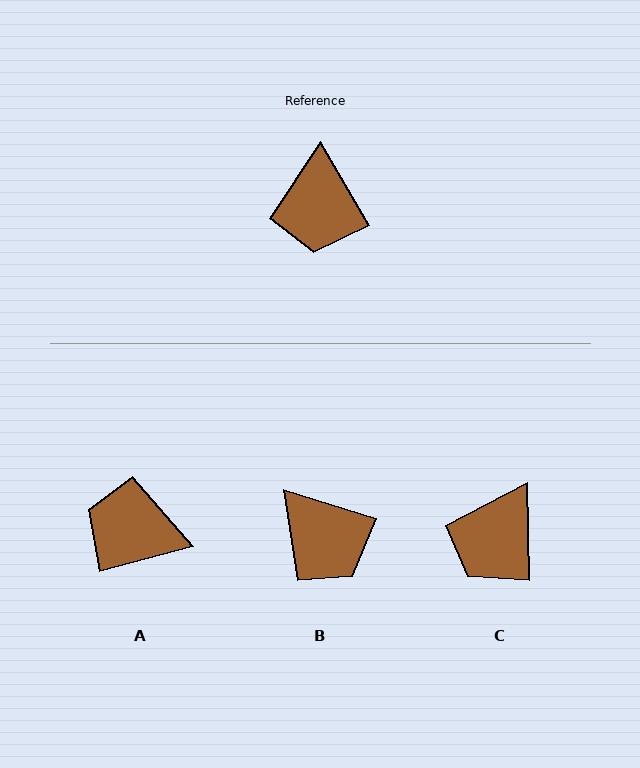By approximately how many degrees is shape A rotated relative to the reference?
Approximately 105 degrees clockwise.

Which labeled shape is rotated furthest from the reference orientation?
A, about 105 degrees away.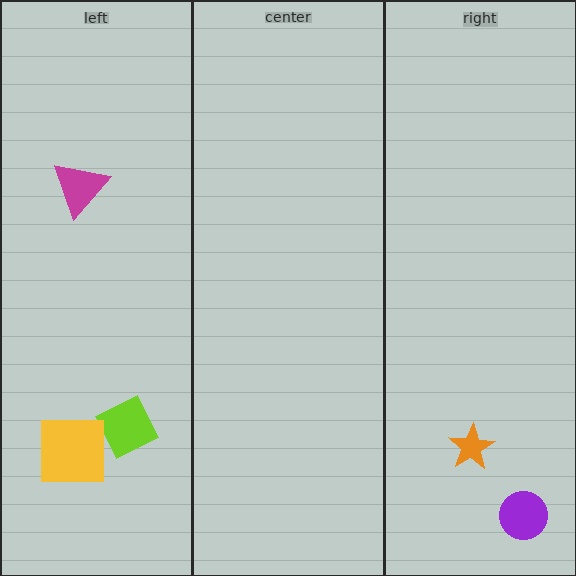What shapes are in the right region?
The orange star, the purple circle.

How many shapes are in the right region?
2.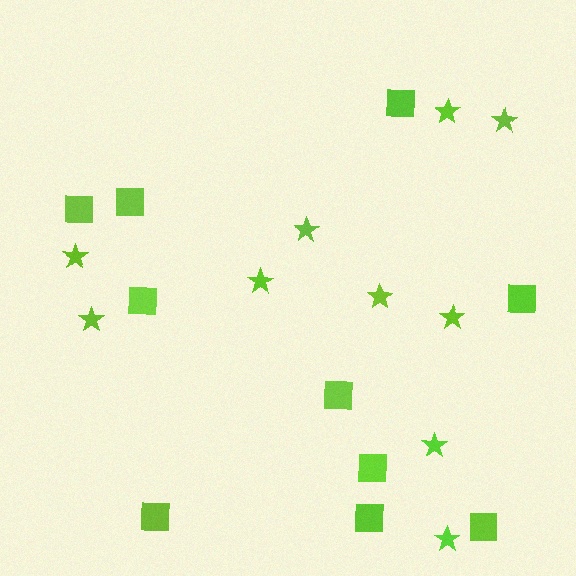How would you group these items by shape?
There are 2 groups: one group of squares (10) and one group of stars (10).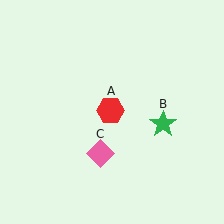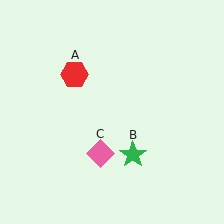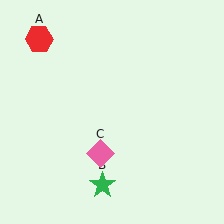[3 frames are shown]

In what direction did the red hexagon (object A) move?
The red hexagon (object A) moved up and to the left.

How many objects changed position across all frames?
2 objects changed position: red hexagon (object A), green star (object B).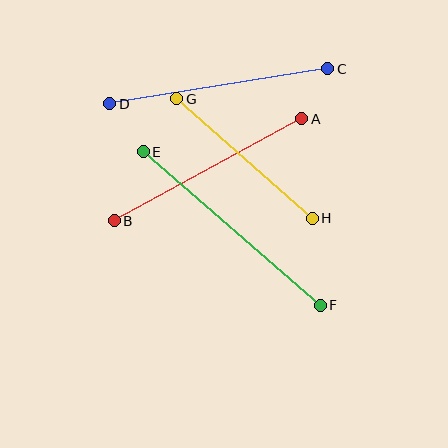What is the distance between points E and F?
The distance is approximately 235 pixels.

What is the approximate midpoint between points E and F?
The midpoint is at approximately (232, 228) pixels.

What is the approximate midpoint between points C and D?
The midpoint is at approximately (219, 86) pixels.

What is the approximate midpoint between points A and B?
The midpoint is at approximately (208, 170) pixels.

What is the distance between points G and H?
The distance is approximately 181 pixels.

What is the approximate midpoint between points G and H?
The midpoint is at approximately (245, 158) pixels.